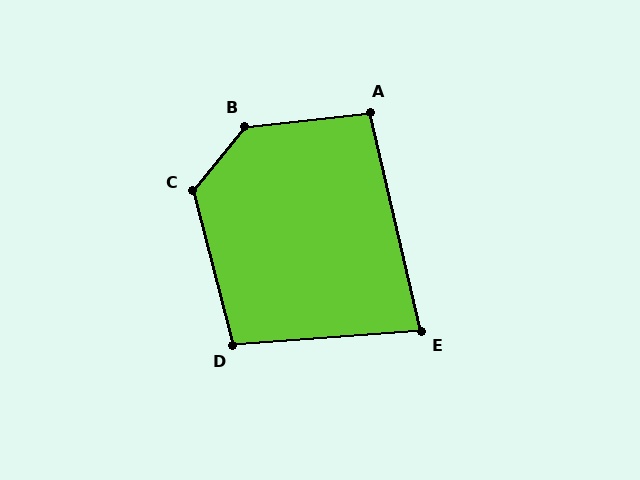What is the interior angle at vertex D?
Approximately 101 degrees (obtuse).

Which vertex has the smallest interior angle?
E, at approximately 81 degrees.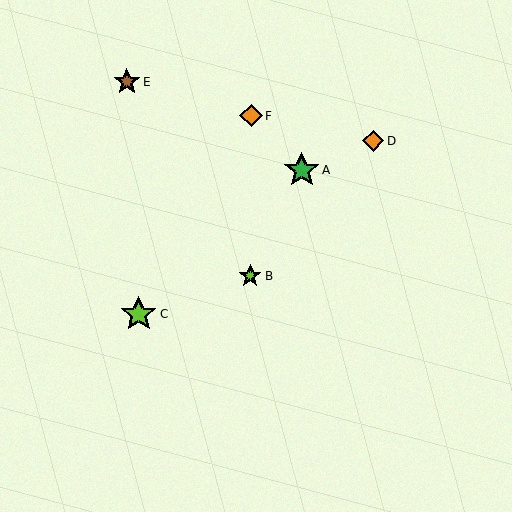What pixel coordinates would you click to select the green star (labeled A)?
Click at (302, 170) to select the green star A.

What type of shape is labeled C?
Shape C is a lime star.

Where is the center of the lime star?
The center of the lime star is at (250, 276).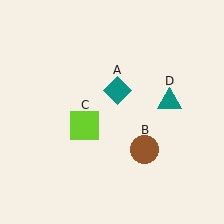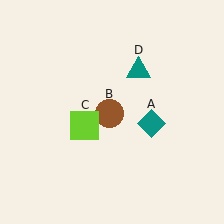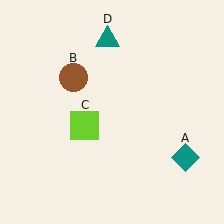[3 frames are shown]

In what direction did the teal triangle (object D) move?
The teal triangle (object D) moved up and to the left.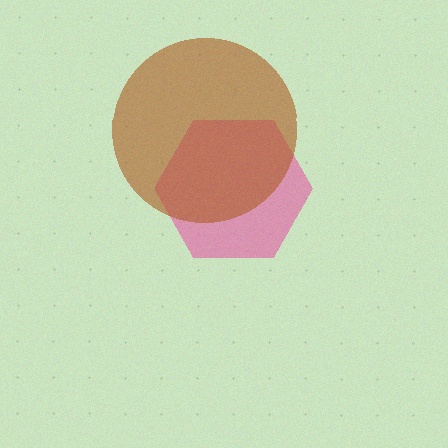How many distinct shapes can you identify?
There are 2 distinct shapes: a pink hexagon, a brown circle.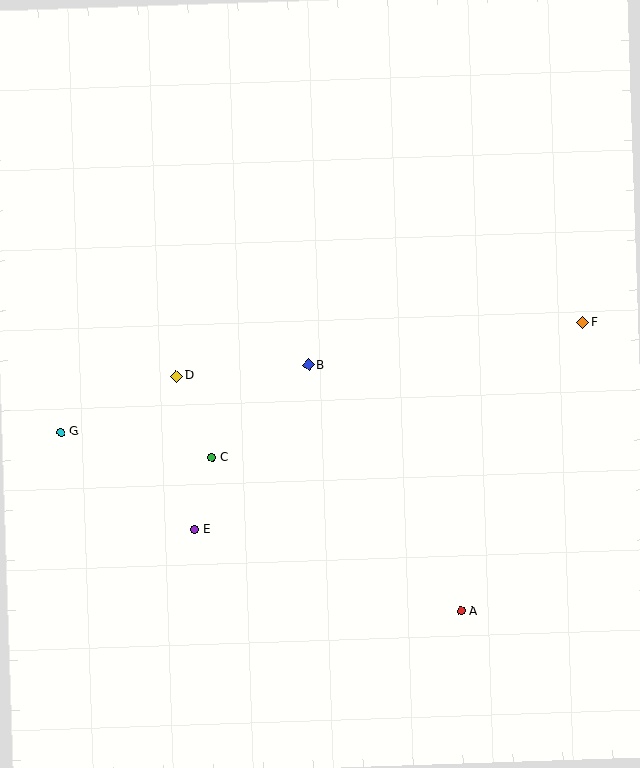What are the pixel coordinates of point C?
Point C is at (212, 458).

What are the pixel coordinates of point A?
Point A is at (461, 611).